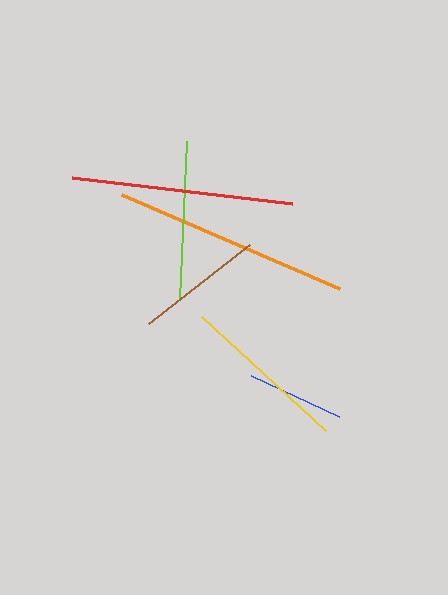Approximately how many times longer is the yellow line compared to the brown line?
The yellow line is approximately 1.3 times the length of the brown line.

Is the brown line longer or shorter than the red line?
The red line is longer than the brown line.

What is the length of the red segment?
The red segment is approximately 222 pixels long.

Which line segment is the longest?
The orange line is the longest at approximately 238 pixels.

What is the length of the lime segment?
The lime segment is approximately 158 pixels long.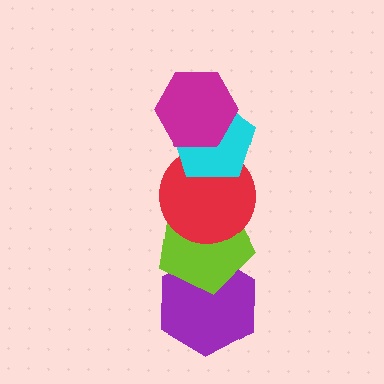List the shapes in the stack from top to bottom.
From top to bottom: the magenta hexagon, the cyan pentagon, the red circle, the lime pentagon, the purple hexagon.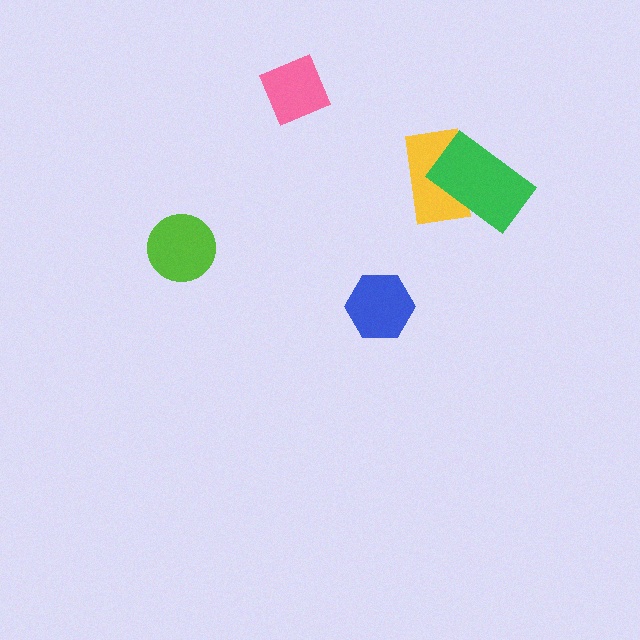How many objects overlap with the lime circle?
0 objects overlap with the lime circle.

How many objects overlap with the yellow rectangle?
1 object overlaps with the yellow rectangle.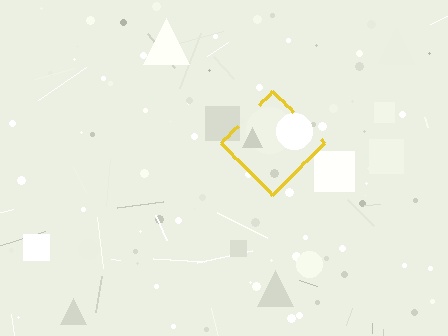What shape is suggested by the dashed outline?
The dashed outline suggests a diamond.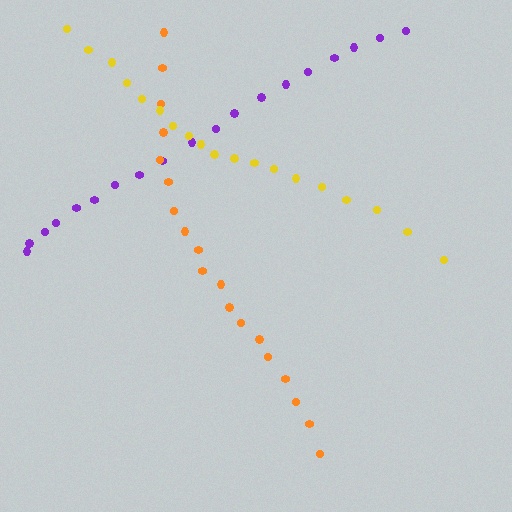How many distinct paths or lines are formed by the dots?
There are 3 distinct paths.